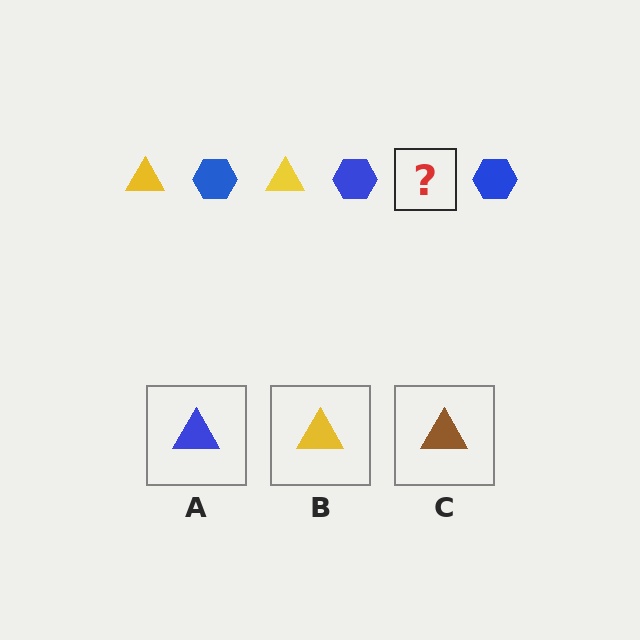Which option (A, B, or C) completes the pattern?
B.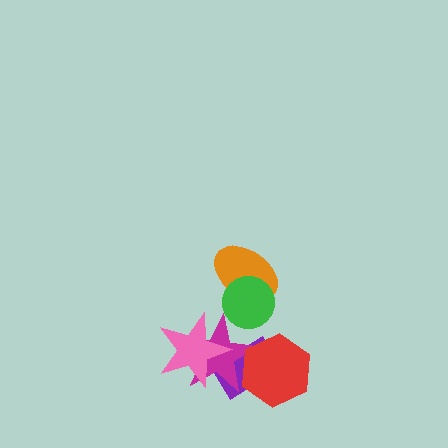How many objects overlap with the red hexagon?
2 objects overlap with the red hexagon.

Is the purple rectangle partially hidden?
Yes, it is partially covered by another shape.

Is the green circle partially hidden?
No, no other shape covers it.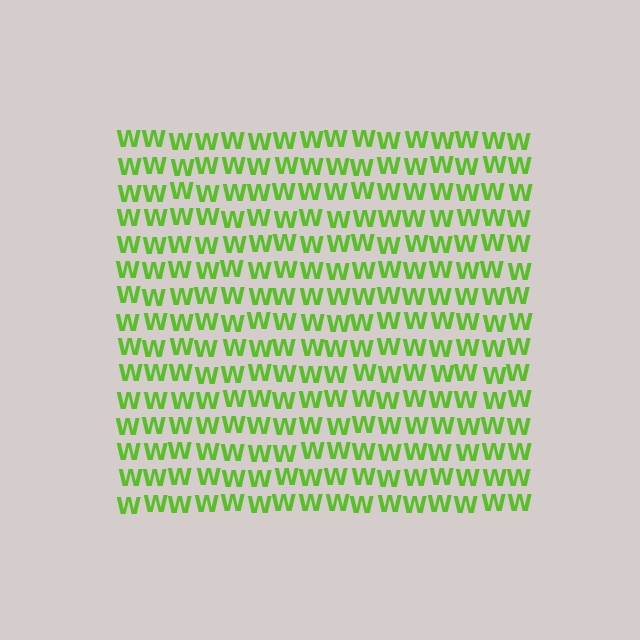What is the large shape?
The large shape is a square.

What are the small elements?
The small elements are letter W's.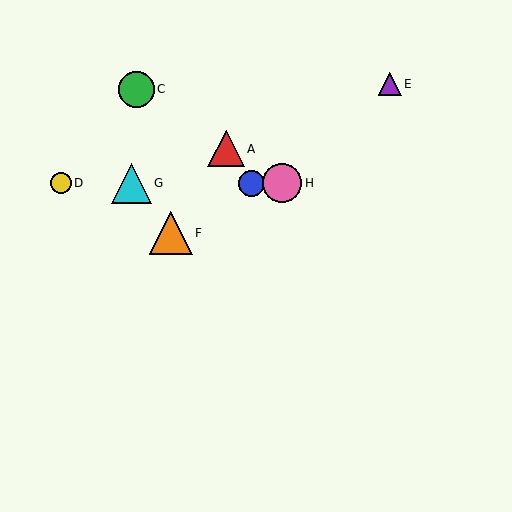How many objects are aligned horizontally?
4 objects (B, D, G, H) are aligned horizontally.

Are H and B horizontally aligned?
Yes, both are at y≈183.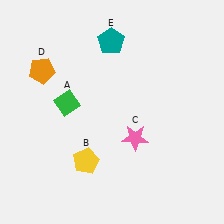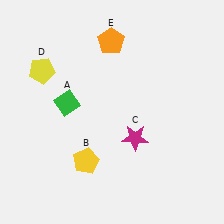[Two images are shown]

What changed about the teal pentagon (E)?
In Image 1, E is teal. In Image 2, it changed to orange.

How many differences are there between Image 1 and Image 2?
There are 3 differences between the two images.